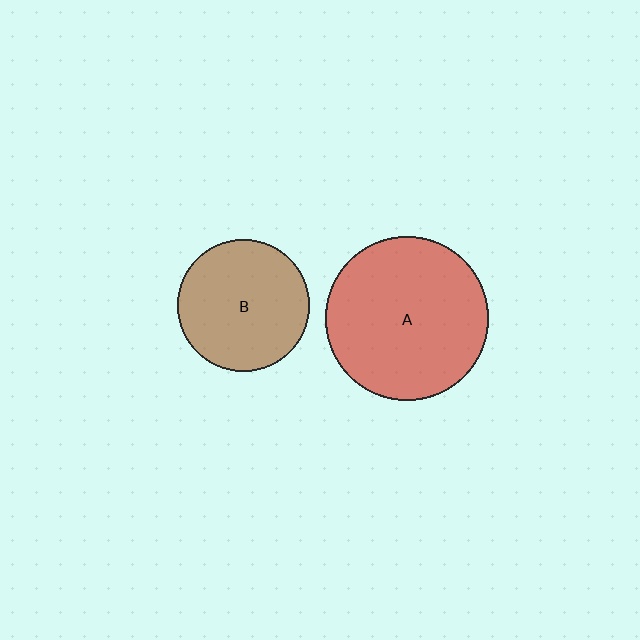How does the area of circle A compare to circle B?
Approximately 1.5 times.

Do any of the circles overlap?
No, none of the circles overlap.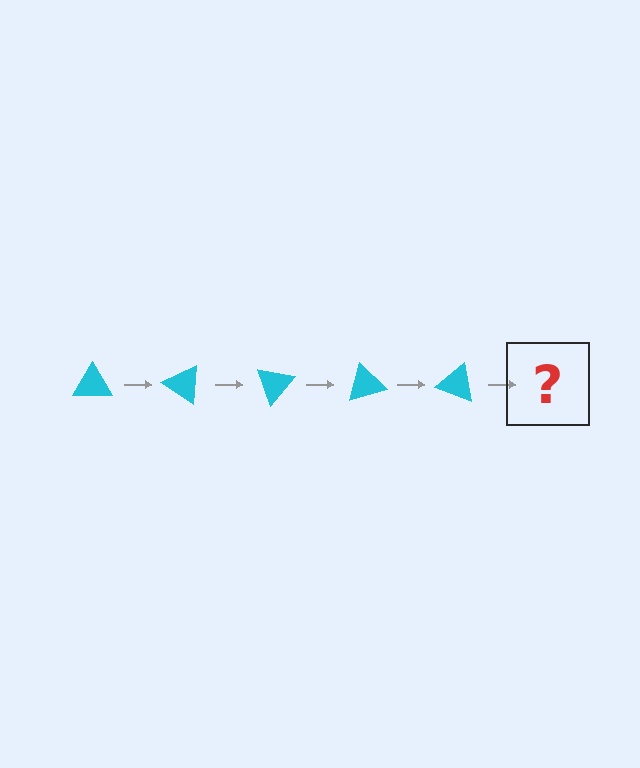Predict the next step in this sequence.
The next step is a cyan triangle rotated 175 degrees.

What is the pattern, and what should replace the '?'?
The pattern is that the triangle rotates 35 degrees each step. The '?' should be a cyan triangle rotated 175 degrees.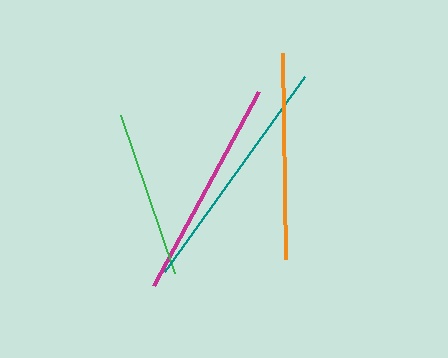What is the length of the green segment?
The green segment is approximately 166 pixels long.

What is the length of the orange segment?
The orange segment is approximately 206 pixels long.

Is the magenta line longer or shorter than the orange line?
The magenta line is longer than the orange line.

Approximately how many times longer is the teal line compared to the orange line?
The teal line is approximately 1.2 times the length of the orange line.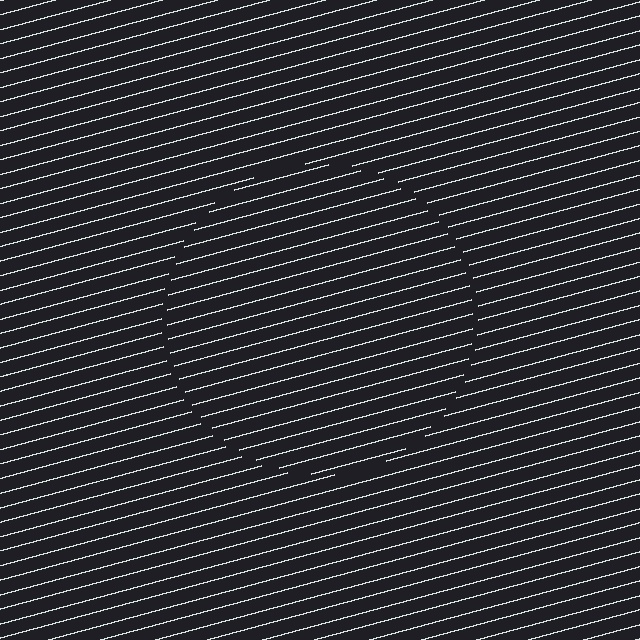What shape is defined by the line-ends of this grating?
An illusory circle. The interior of the shape contains the same grating, shifted by half a period — the contour is defined by the phase discontinuity where line-ends from the inner and outer gratings abut.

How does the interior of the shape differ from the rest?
The interior of the shape contains the same grating, shifted by half a period — the contour is defined by the phase discontinuity where line-ends from the inner and outer gratings abut.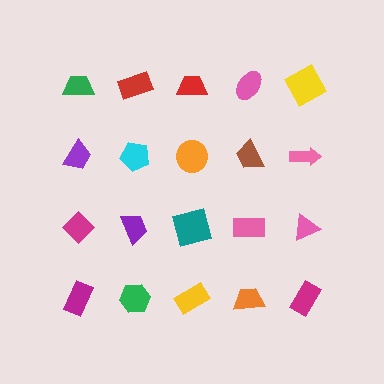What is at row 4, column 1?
A magenta rectangle.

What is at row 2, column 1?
A purple trapezoid.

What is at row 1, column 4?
A pink ellipse.